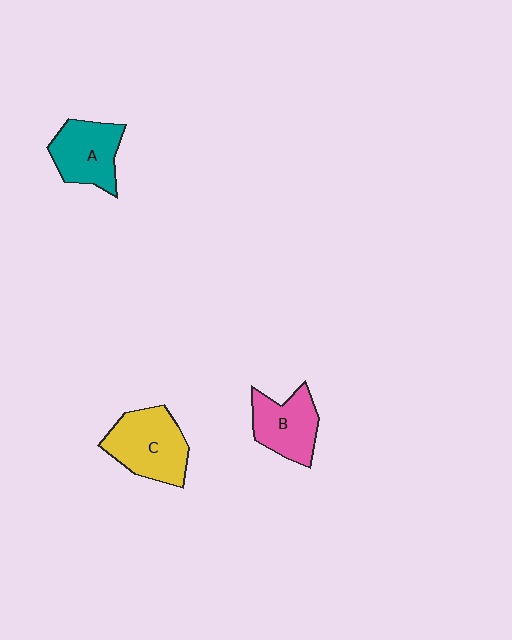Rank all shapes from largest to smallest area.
From largest to smallest: C (yellow), A (teal), B (pink).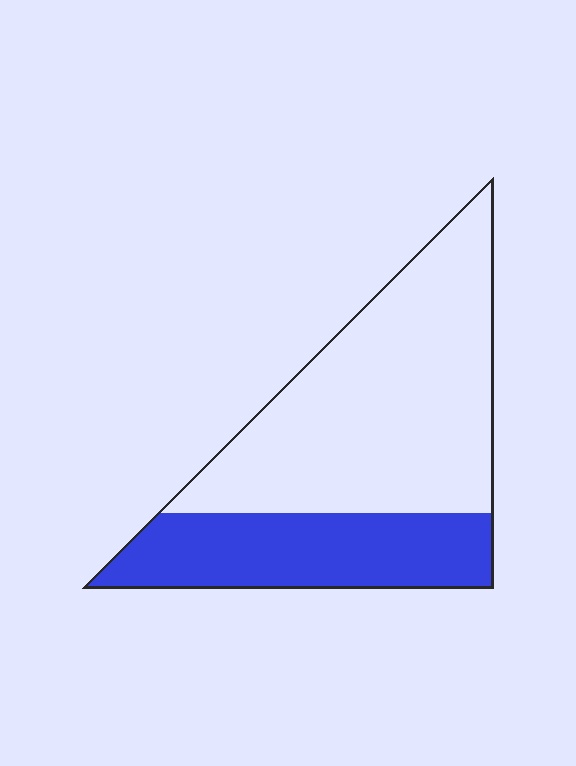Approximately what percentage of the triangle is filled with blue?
Approximately 35%.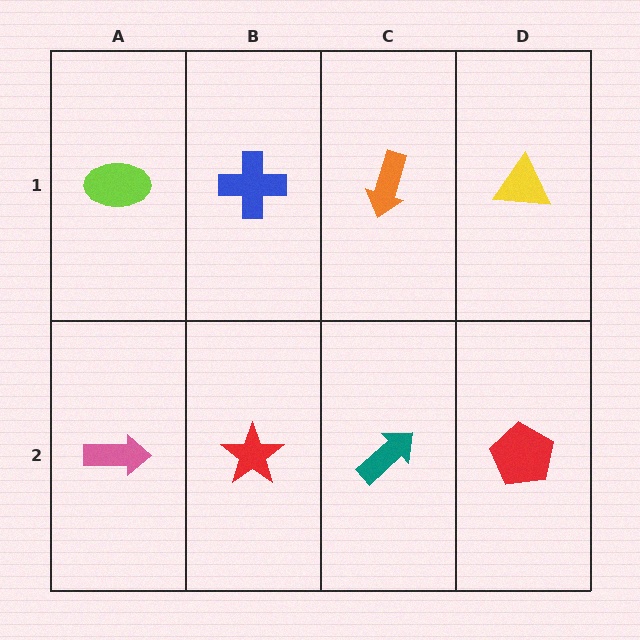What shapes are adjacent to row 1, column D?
A red pentagon (row 2, column D), an orange arrow (row 1, column C).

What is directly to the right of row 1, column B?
An orange arrow.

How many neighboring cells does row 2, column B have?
3.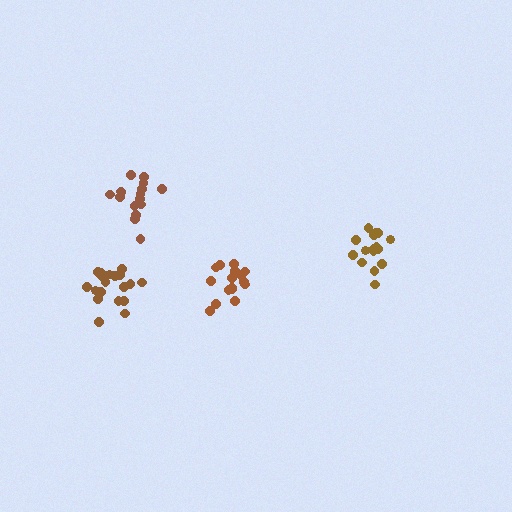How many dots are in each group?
Group 1: 20 dots, Group 2: 16 dots, Group 3: 17 dots, Group 4: 16 dots (69 total).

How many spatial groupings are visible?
There are 4 spatial groupings.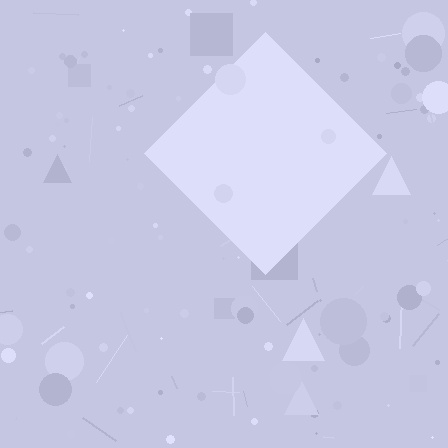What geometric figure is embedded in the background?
A diamond is embedded in the background.